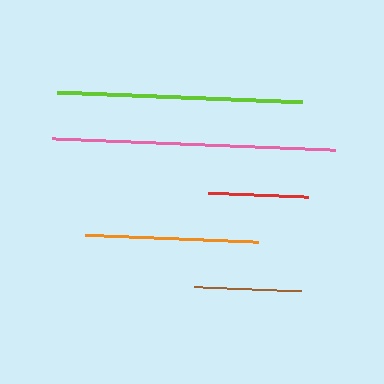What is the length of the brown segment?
The brown segment is approximately 107 pixels long.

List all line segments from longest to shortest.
From longest to shortest: pink, lime, orange, brown, red.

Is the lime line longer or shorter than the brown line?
The lime line is longer than the brown line.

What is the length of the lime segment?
The lime segment is approximately 246 pixels long.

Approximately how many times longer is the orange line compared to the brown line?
The orange line is approximately 1.6 times the length of the brown line.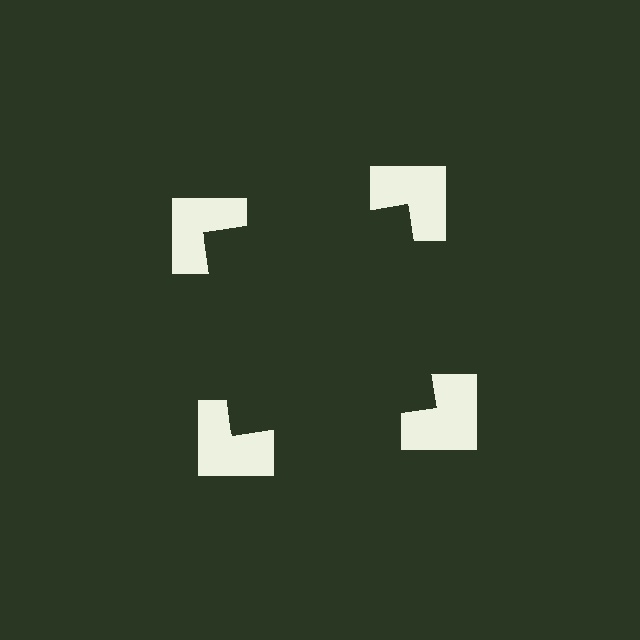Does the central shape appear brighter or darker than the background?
It typically appears slightly darker than the background, even though no actual brightness change is drawn.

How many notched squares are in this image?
There are 4 — one at each vertex of the illusory square.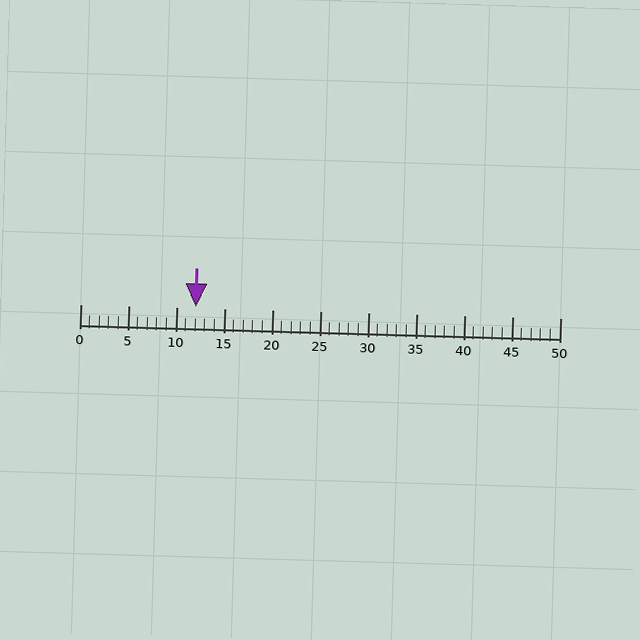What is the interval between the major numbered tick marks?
The major tick marks are spaced 5 units apart.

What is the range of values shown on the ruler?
The ruler shows values from 0 to 50.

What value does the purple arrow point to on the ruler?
The purple arrow points to approximately 12.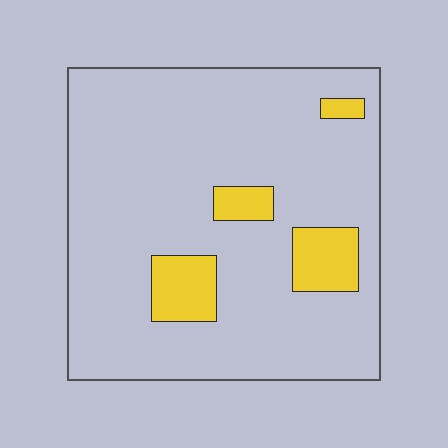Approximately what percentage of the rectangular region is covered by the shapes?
Approximately 10%.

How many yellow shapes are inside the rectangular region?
4.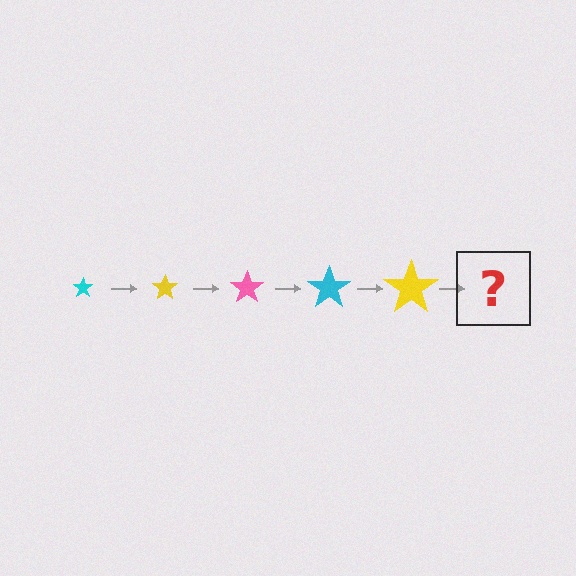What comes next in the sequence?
The next element should be a pink star, larger than the previous one.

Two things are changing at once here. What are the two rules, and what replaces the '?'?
The two rules are that the star grows larger each step and the color cycles through cyan, yellow, and pink. The '?' should be a pink star, larger than the previous one.